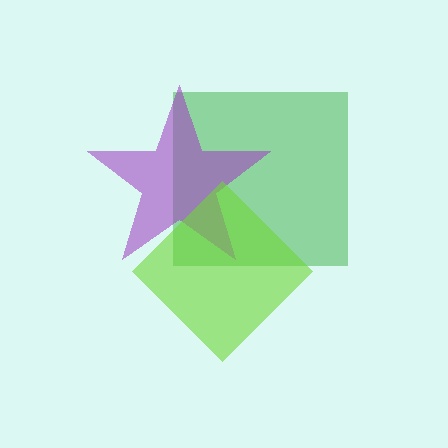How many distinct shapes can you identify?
There are 3 distinct shapes: a green square, a purple star, a lime diamond.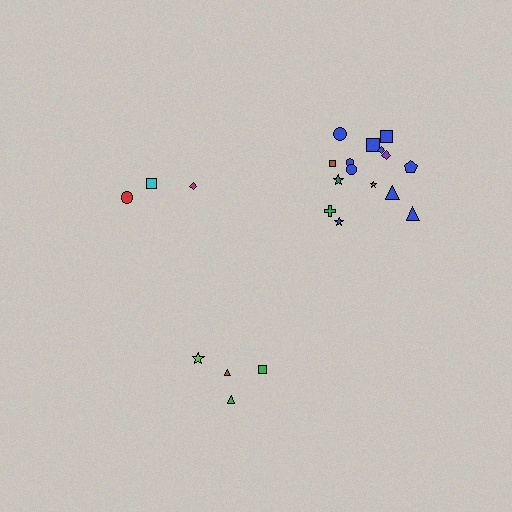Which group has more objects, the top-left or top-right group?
The top-right group.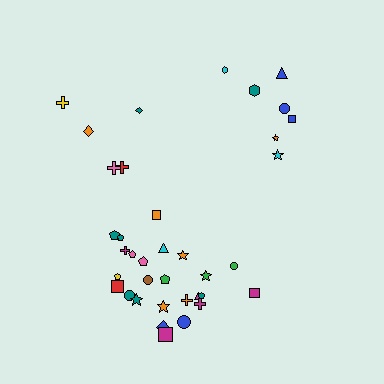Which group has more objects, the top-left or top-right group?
The top-right group.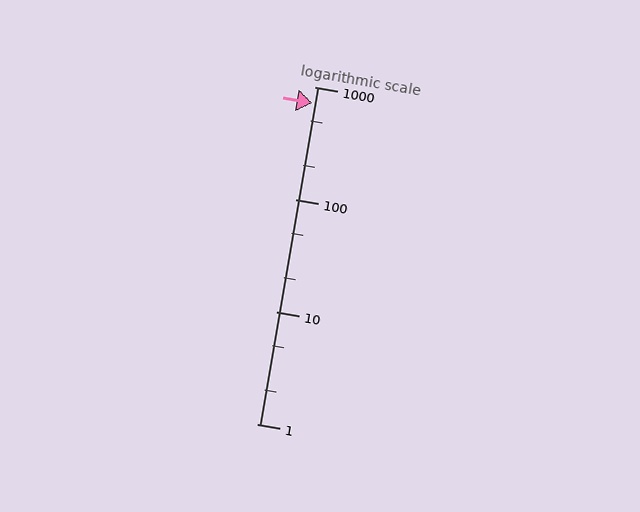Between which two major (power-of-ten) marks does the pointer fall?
The pointer is between 100 and 1000.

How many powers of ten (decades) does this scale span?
The scale spans 3 decades, from 1 to 1000.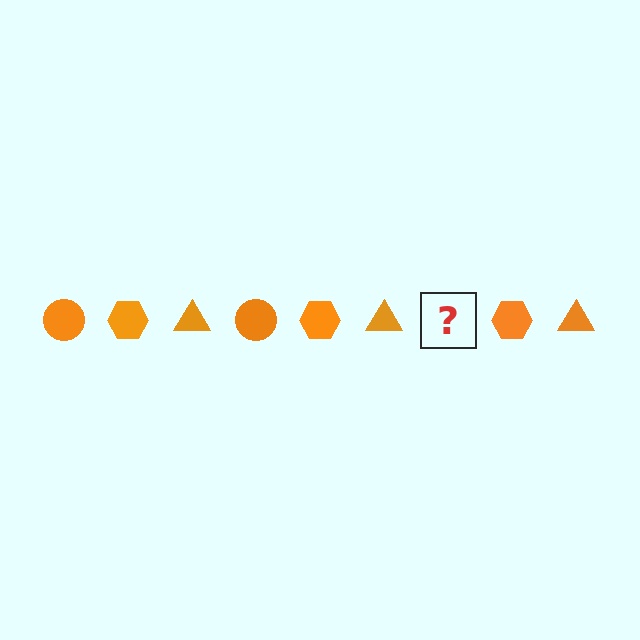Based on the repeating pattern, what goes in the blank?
The blank should be an orange circle.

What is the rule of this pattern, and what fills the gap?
The rule is that the pattern cycles through circle, hexagon, triangle shapes in orange. The gap should be filled with an orange circle.